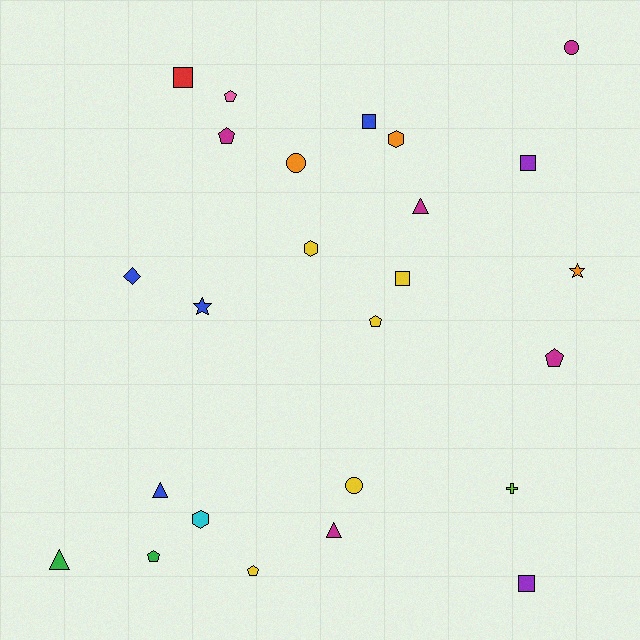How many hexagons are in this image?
There are 3 hexagons.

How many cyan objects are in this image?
There is 1 cyan object.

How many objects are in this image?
There are 25 objects.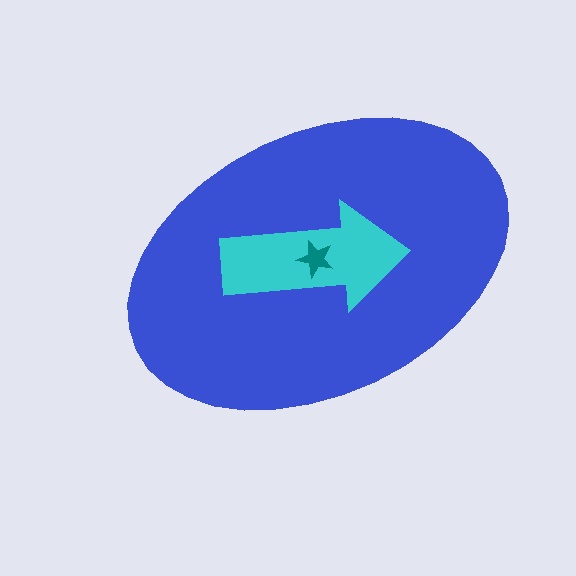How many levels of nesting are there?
3.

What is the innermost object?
The teal star.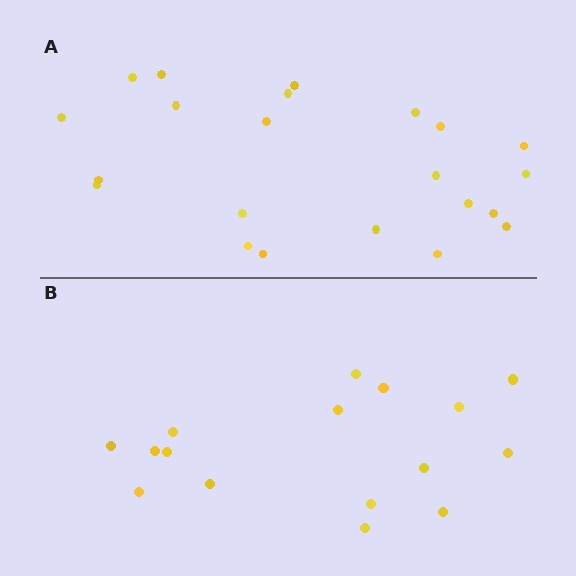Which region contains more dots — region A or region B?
Region A (the top region) has more dots.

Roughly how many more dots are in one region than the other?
Region A has about 6 more dots than region B.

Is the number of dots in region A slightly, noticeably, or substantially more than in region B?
Region A has noticeably more, but not dramatically so. The ratio is roughly 1.4 to 1.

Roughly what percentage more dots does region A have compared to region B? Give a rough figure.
About 40% more.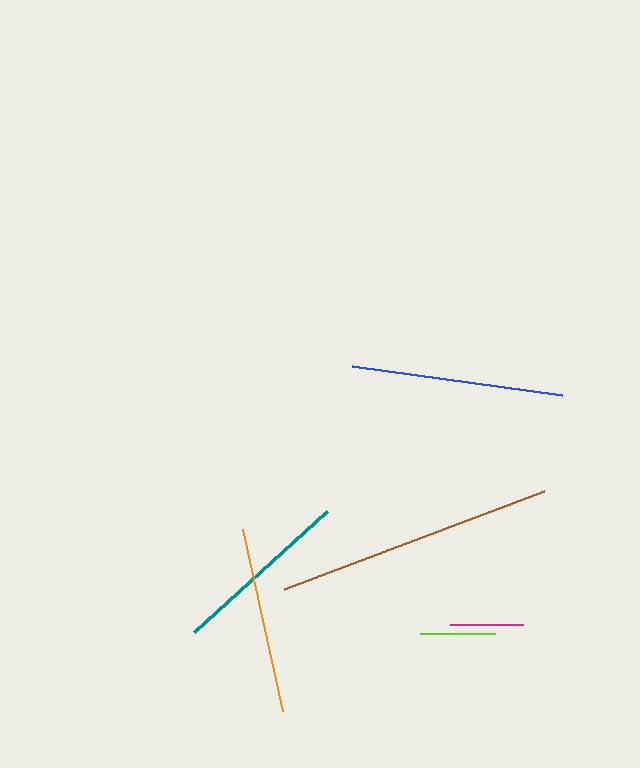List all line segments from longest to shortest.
From longest to shortest: brown, blue, orange, teal, lime, magenta.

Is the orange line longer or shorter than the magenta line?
The orange line is longer than the magenta line.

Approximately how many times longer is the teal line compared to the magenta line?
The teal line is approximately 2.5 times the length of the magenta line.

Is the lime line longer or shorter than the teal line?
The teal line is longer than the lime line.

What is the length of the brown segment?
The brown segment is approximately 278 pixels long.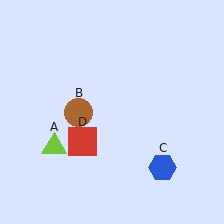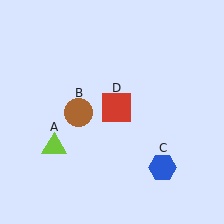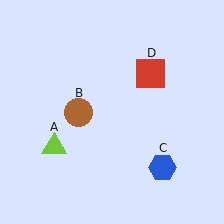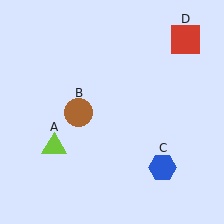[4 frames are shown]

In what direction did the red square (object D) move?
The red square (object D) moved up and to the right.